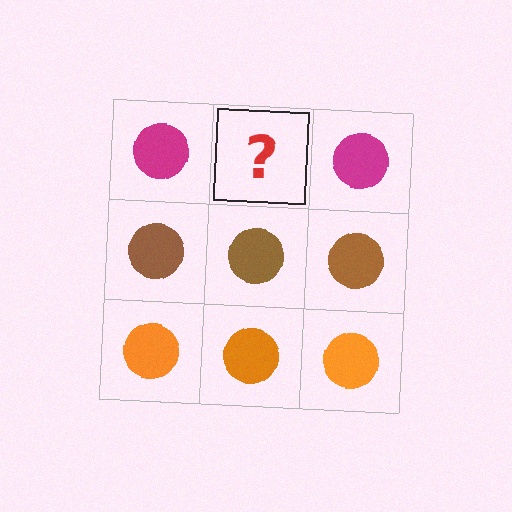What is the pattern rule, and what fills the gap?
The rule is that each row has a consistent color. The gap should be filled with a magenta circle.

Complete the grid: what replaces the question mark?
The question mark should be replaced with a magenta circle.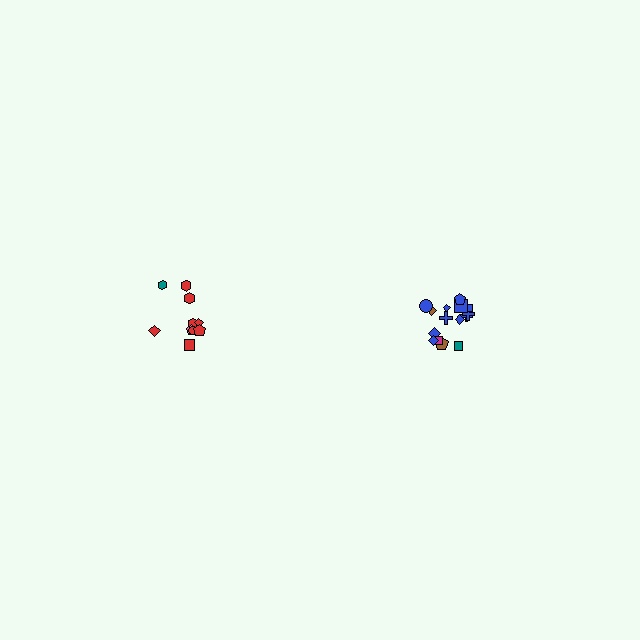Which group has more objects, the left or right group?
The right group.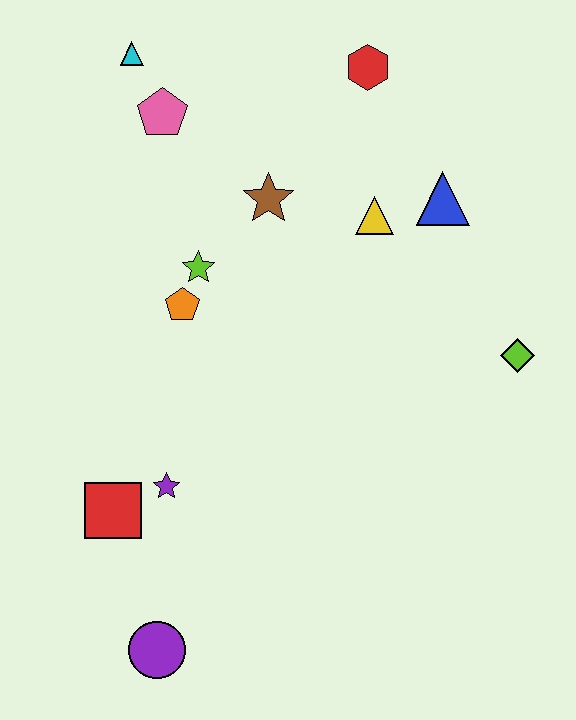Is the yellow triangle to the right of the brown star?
Yes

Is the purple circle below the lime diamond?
Yes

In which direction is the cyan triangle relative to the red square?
The cyan triangle is above the red square.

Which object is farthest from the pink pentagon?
The purple circle is farthest from the pink pentagon.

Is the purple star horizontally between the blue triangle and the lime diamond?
No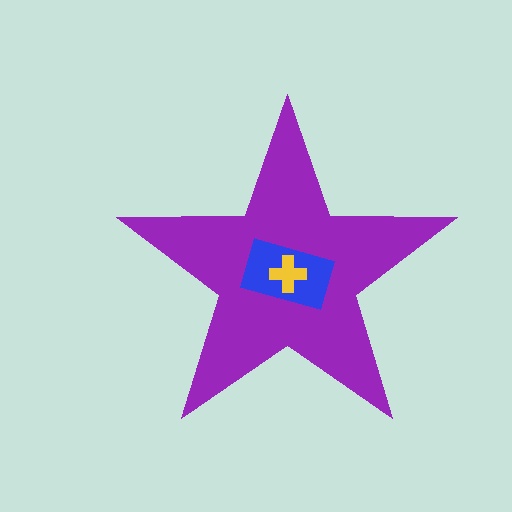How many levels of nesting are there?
3.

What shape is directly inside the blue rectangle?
The yellow cross.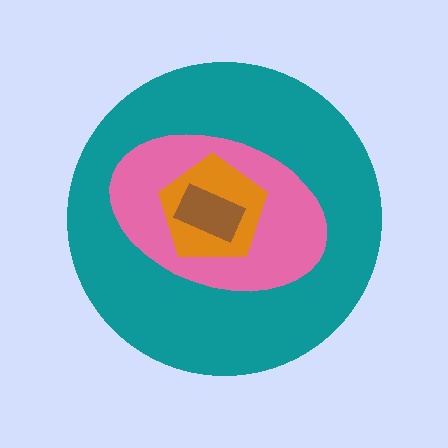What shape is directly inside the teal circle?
The pink ellipse.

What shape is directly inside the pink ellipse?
The orange pentagon.